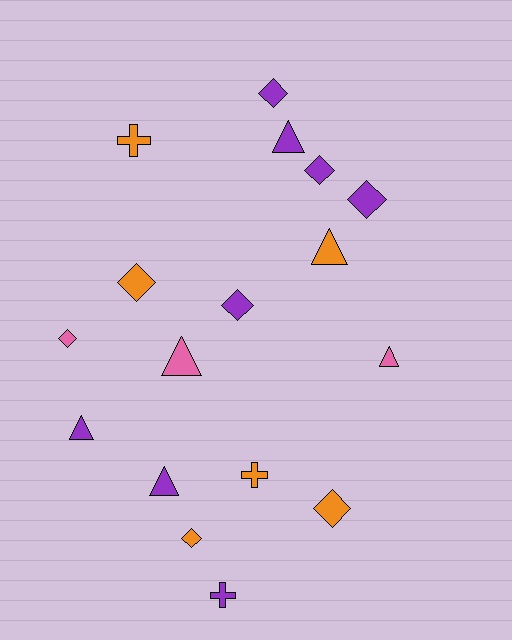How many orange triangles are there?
There is 1 orange triangle.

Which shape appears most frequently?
Diamond, with 8 objects.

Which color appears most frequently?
Purple, with 8 objects.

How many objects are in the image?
There are 17 objects.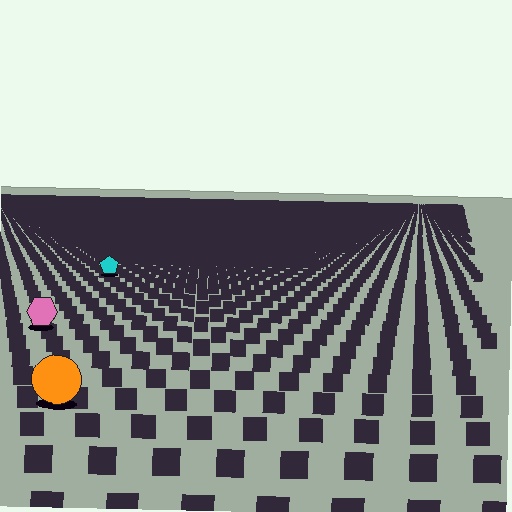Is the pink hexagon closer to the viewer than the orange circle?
No. The orange circle is closer — you can tell from the texture gradient: the ground texture is coarser near it.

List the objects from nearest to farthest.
From nearest to farthest: the orange circle, the pink hexagon, the cyan pentagon.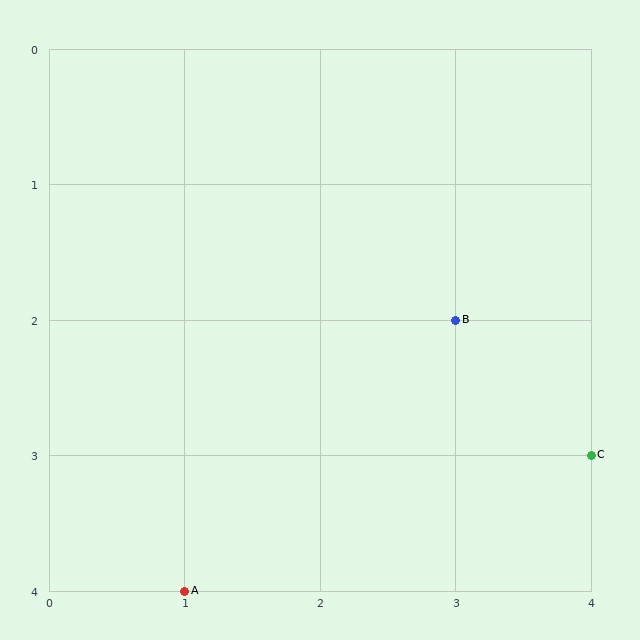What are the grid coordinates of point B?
Point B is at grid coordinates (3, 2).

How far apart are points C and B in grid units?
Points C and B are 1 column and 1 row apart (about 1.4 grid units diagonally).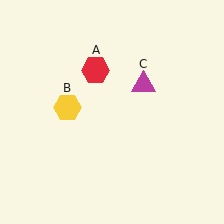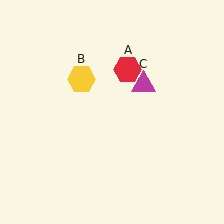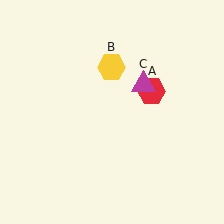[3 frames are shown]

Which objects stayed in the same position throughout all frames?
Magenta triangle (object C) remained stationary.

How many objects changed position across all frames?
2 objects changed position: red hexagon (object A), yellow hexagon (object B).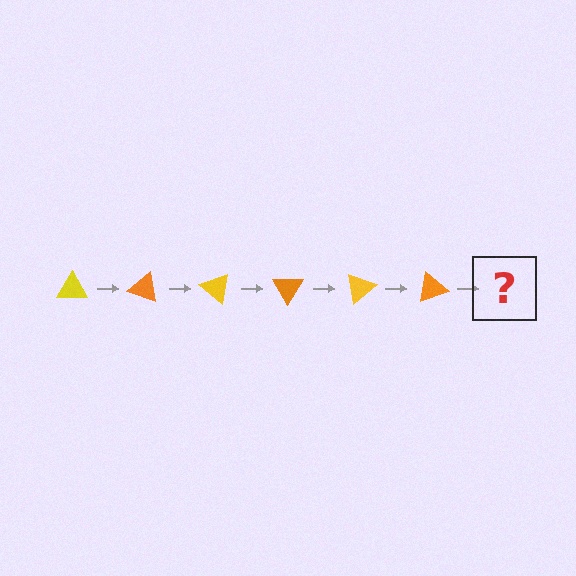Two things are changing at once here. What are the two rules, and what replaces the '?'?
The two rules are that it rotates 20 degrees each step and the color cycles through yellow and orange. The '?' should be a yellow triangle, rotated 120 degrees from the start.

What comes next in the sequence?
The next element should be a yellow triangle, rotated 120 degrees from the start.